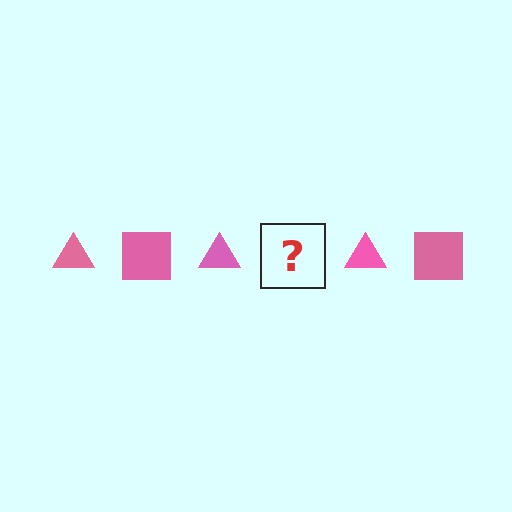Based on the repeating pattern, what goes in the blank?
The blank should be a pink square.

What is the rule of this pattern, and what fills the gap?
The rule is that the pattern cycles through triangle, square shapes in pink. The gap should be filled with a pink square.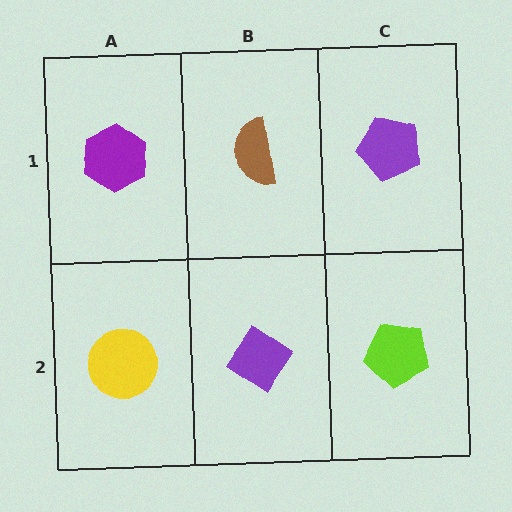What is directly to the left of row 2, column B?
A yellow circle.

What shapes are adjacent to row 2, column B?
A brown semicircle (row 1, column B), a yellow circle (row 2, column A), a lime pentagon (row 2, column C).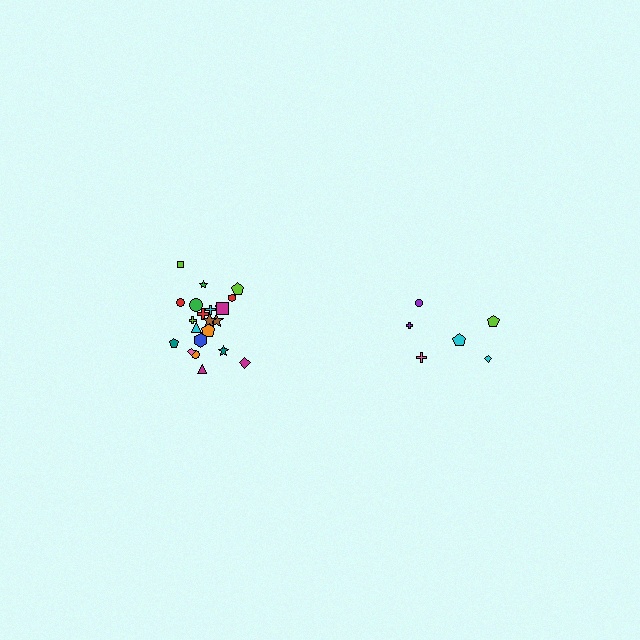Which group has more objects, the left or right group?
The left group.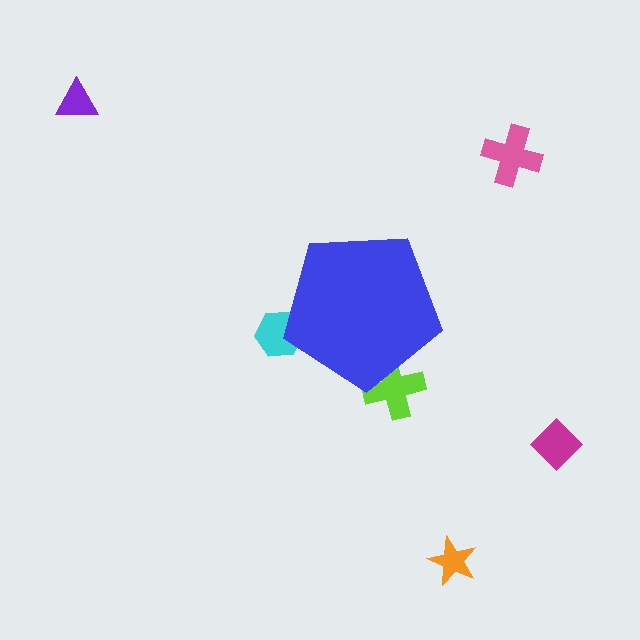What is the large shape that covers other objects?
A blue pentagon.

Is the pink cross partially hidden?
No, the pink cross is fully visible.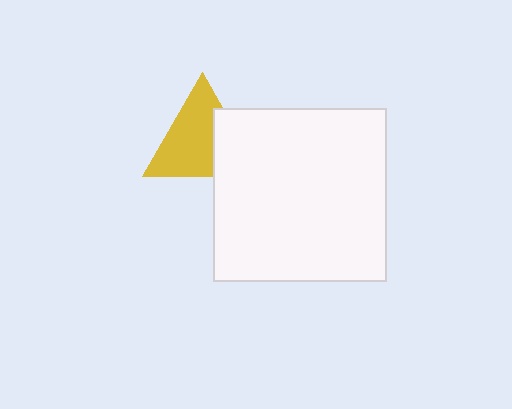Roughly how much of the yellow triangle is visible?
Most of it is visible (roughly 68%).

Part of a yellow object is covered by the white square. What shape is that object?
It is a triangle.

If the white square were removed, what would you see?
You would see the complete yellow triangle.